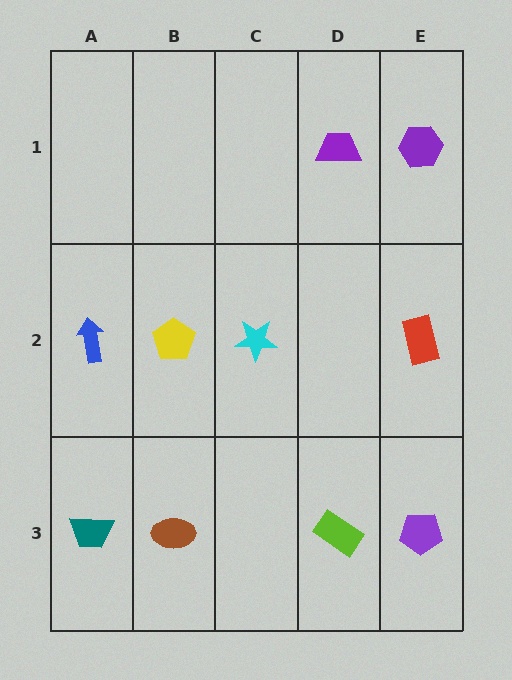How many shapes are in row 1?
2 shapes.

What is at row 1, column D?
A purple trapezoid.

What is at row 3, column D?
A lime rectangle.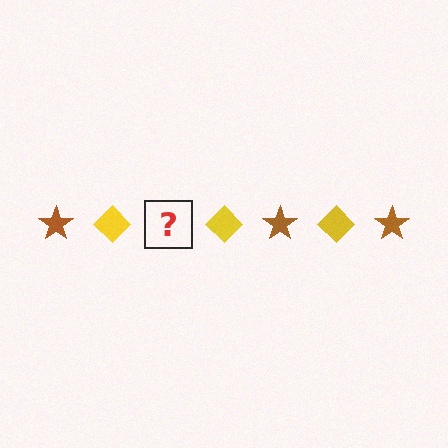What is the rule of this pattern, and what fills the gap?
The rule is that the pattern alternates between brown star and yellow diamond. The gap should be filled with a brown star.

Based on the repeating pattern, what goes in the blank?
The blank should be a brown star.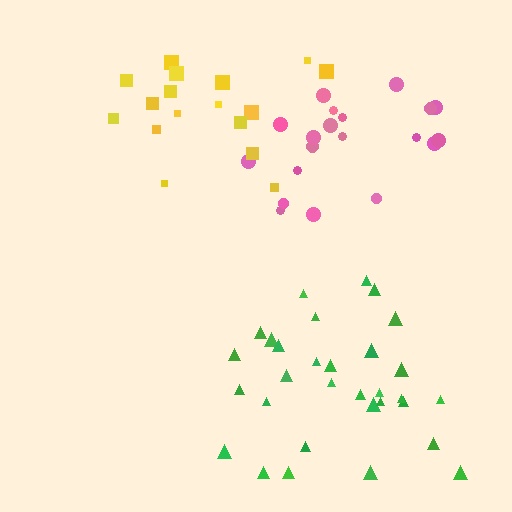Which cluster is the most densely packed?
Green.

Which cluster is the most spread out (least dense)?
Yellow.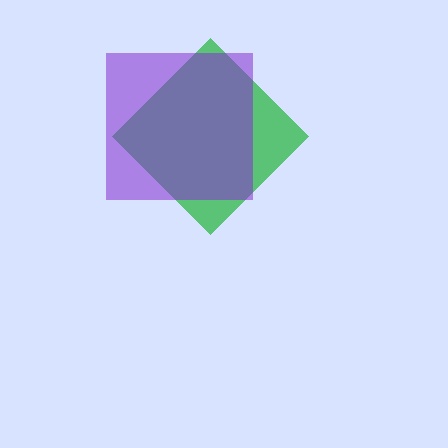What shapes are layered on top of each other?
The layered shapes are: a green diamond, a purple square.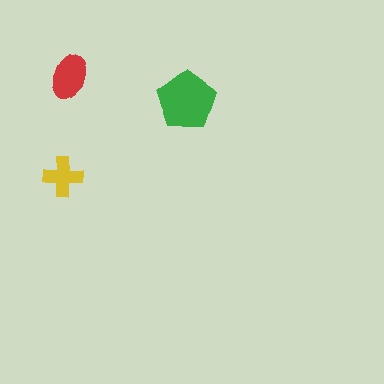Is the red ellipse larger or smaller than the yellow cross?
Larger.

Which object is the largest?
The green pentagon.